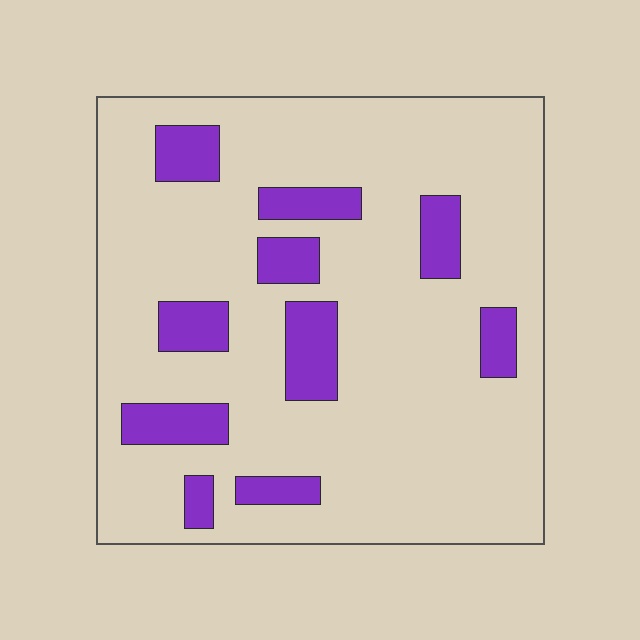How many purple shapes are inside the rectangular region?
10.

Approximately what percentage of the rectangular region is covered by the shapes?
Approximately 15%.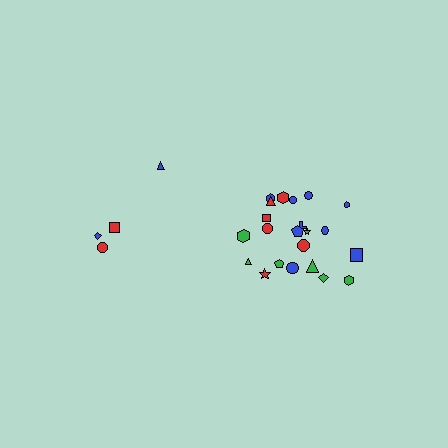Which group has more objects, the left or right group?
The right group.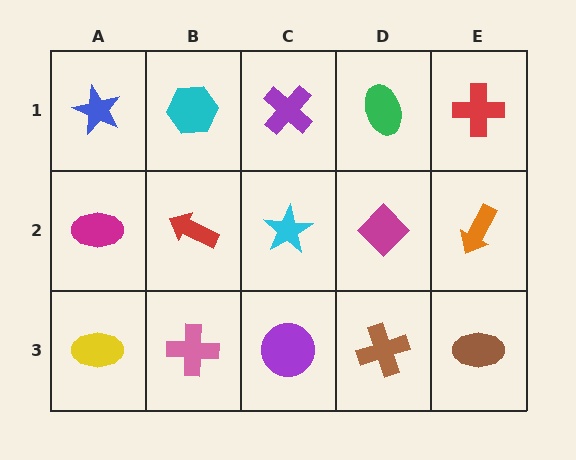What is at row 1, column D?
A green ellipse.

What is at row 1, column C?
A purple cross.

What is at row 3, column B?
A pink cross.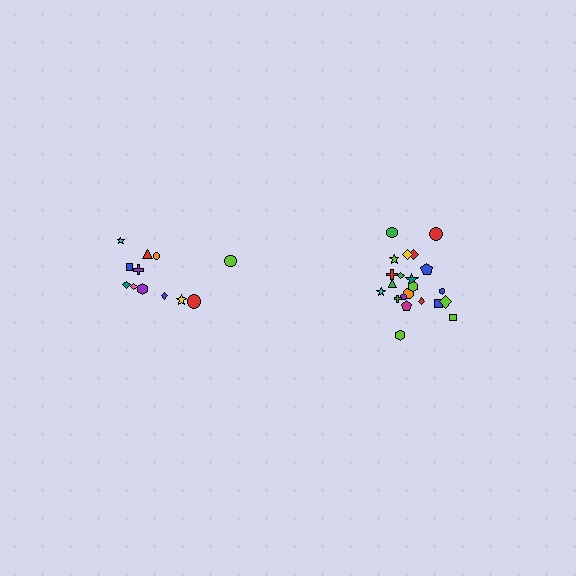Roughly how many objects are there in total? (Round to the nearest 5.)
Roughly 35 objects in total.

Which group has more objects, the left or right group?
The right group.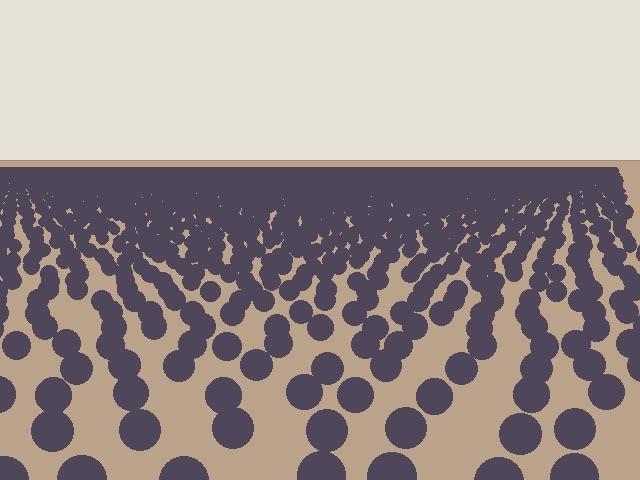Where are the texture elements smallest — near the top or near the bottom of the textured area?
Near the top.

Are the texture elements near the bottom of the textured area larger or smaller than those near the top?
Larger. Near the bottom, elements are closer to the viewer and appear at a bigger on-screen size.